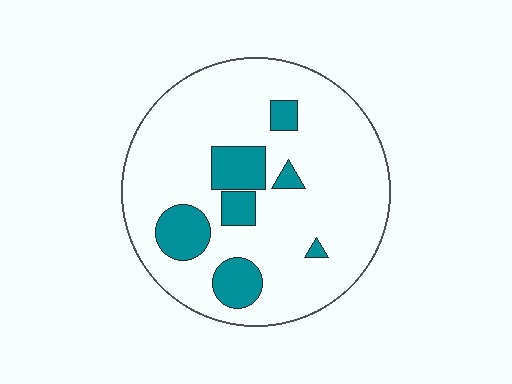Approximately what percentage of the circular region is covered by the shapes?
Approximately 15%.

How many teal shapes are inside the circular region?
7.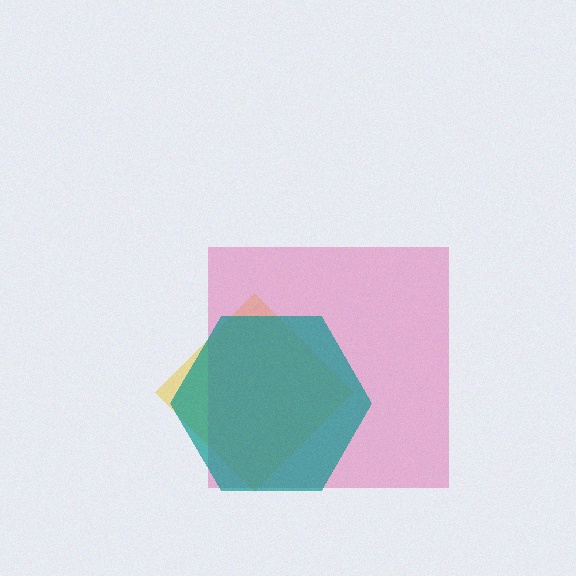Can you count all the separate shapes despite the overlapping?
Yes, there are 3 separate shapes.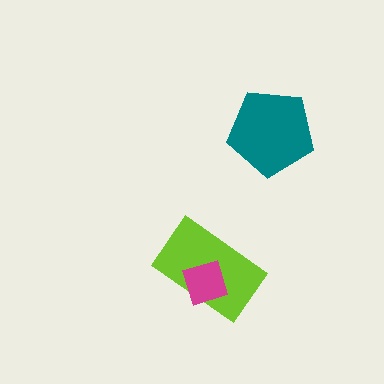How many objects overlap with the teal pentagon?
0 objects overlap with the teal pentagon.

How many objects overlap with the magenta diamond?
1 object overlaps with the magenta diamond.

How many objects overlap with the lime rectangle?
1 object overlaps with the lime rectangle.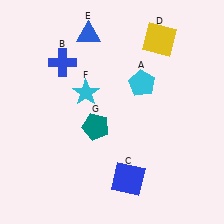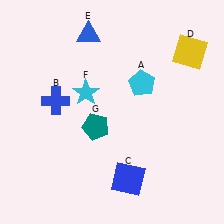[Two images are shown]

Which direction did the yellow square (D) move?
The yellow square (D) moved right.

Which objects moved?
The objects that moved are: the blue cross (B), the yellow square (D).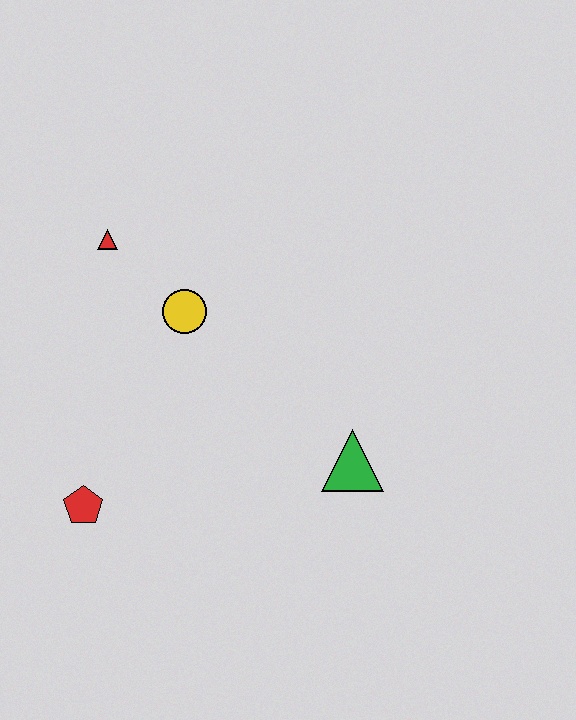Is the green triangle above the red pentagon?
Yes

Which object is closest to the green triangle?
The yellow circle is closest to the green triangle.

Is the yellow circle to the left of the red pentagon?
No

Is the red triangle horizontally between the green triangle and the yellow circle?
No